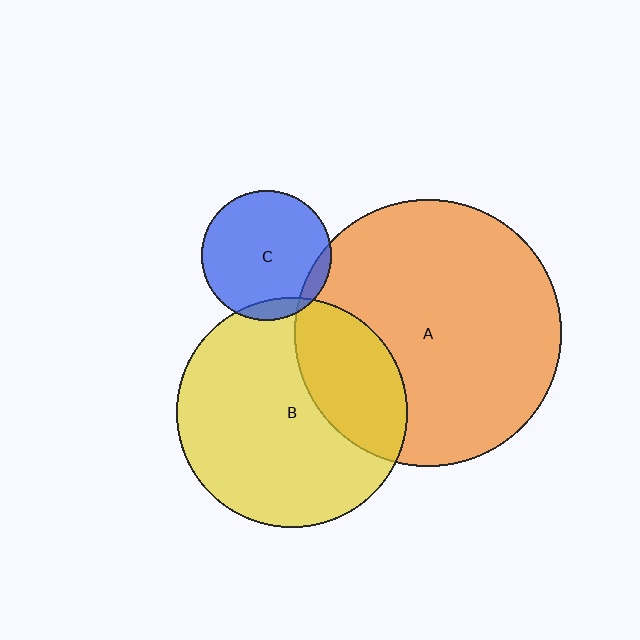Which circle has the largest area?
Circle A (orange).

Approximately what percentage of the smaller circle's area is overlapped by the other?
Approximately 10%.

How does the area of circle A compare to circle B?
Approximately 1.3 times.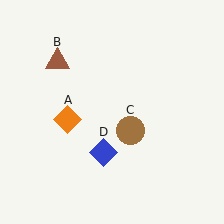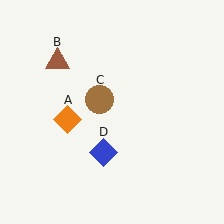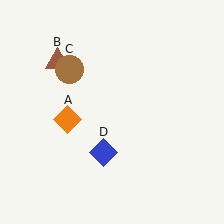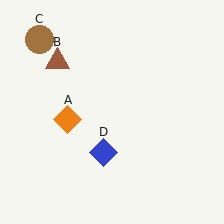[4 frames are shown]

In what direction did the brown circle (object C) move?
The brown circle (object C) moved up and to the left.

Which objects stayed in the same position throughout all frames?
Orange diamond (object A) and brown triangle (object B) and blue diamond (object D) remained stationary.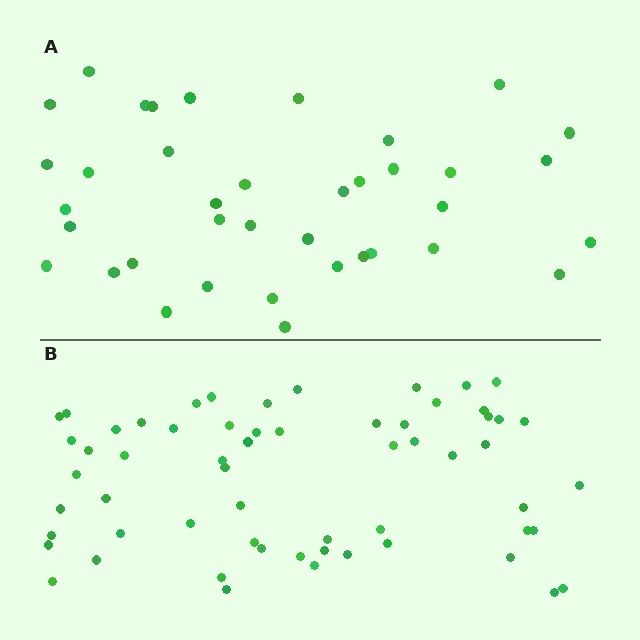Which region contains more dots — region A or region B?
Region B (the bottom region) has more dots.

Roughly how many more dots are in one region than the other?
Region B has approximately 20 more dots than region A.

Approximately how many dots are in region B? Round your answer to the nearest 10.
About 60 dots.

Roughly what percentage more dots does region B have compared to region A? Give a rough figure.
About 60% more.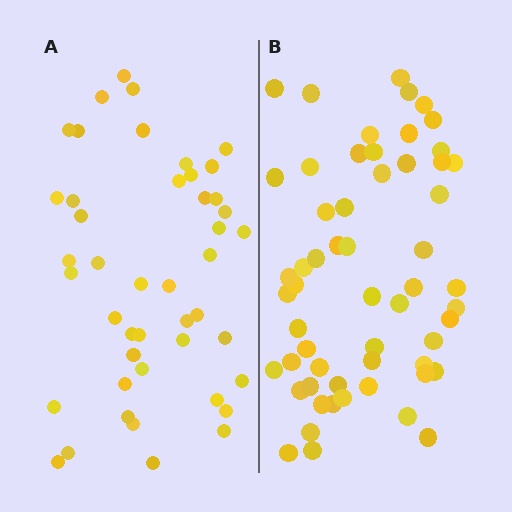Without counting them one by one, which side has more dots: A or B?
Region B (the right region) has more dots.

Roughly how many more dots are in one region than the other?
Region B has roughly 12 or so more dots than region A.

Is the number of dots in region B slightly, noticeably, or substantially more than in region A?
Region B has noticeably more, but not dramatically so. The ratio is roughly 1.3 to 1.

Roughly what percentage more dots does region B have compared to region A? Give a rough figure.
About 25% more.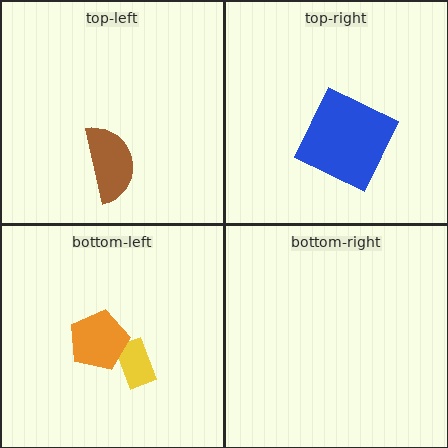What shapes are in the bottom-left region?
The yellow rectangle, the orange pentagon.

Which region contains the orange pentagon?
The bottom-left region.